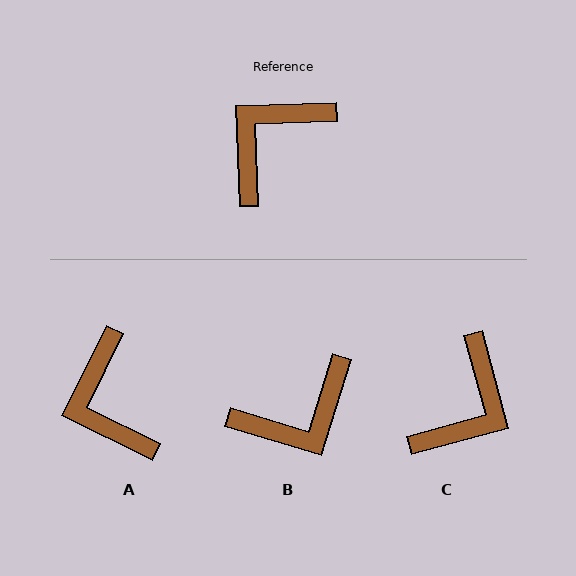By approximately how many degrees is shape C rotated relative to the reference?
Approximately 167 degrees clockwise.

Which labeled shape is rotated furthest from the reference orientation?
C, about 167 degrees away.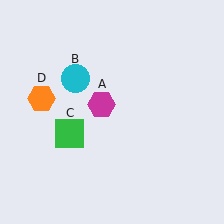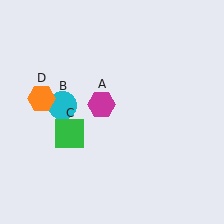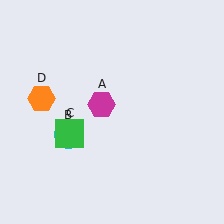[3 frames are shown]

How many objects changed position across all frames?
1 object changed position: cyan circle (object B).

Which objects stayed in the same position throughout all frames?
Magenta hexagon (object A) and green square (object C) and orange hexagon (object D) remained stationary.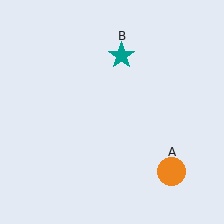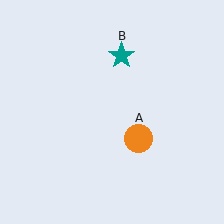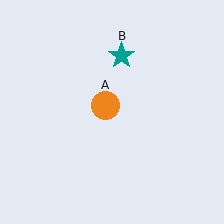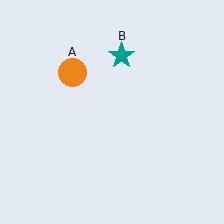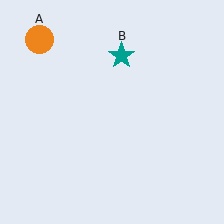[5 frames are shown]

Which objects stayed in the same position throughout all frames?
Teal star (object B) remained stationary.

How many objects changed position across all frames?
1 object changed position: orange circle (object A).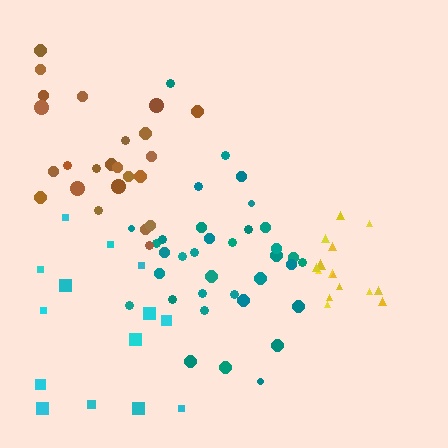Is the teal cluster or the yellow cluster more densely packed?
Yellow.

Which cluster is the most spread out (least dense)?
Cyan.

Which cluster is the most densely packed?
Yellow.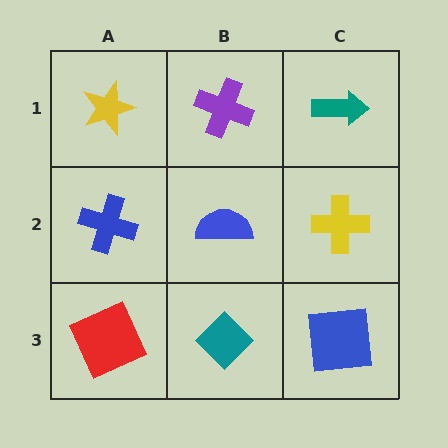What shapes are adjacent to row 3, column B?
A blue semicircle (row 2, column B), a red square (row 3, column A), a blue square (row 3, column C).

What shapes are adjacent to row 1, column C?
A yellow cross (row 2, column C), a purple cross (row 1, column B).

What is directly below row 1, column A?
A blue cross.